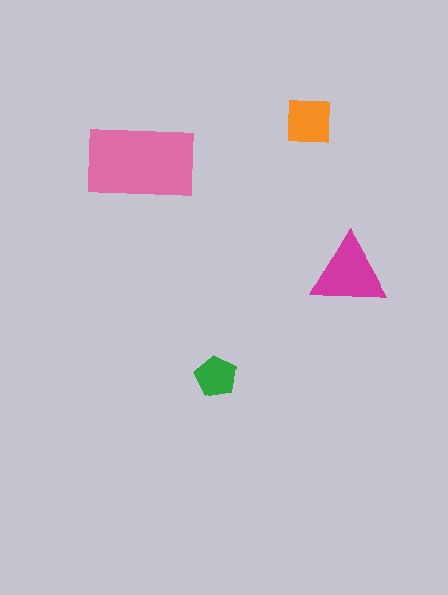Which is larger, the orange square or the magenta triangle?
The magenta triangle.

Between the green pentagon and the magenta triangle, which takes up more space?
The magenta triangle.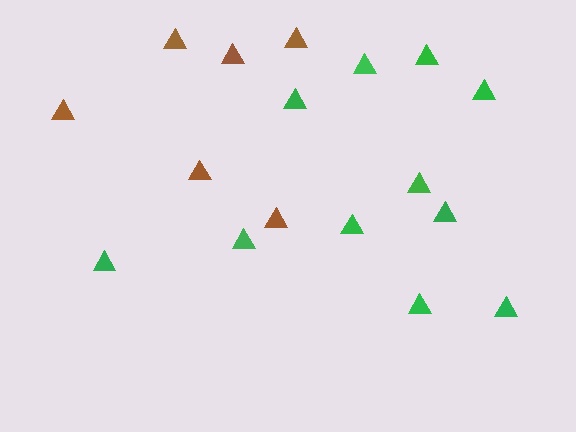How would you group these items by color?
There are 2 groups: one group of brown triangles (6) and one group of green triangles (11).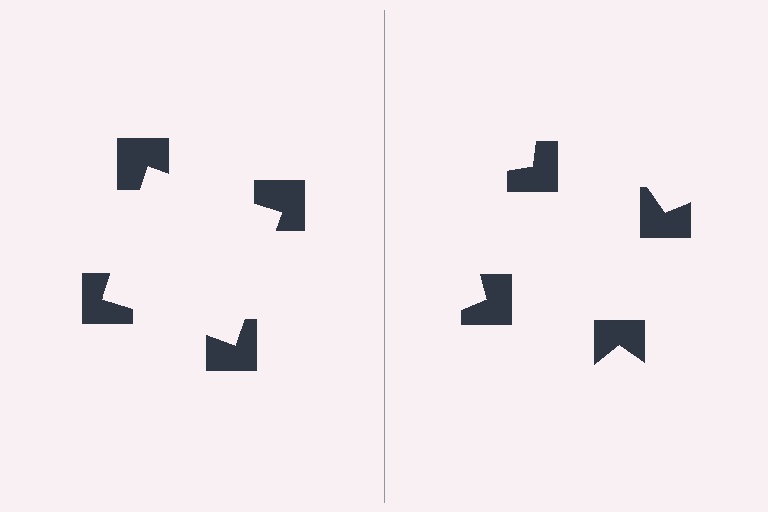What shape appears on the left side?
An illusory square.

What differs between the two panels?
The notched squares are positioned identically on both sides; only the wedge orientations differ. On the left they align to a square; on the right they are misaligned.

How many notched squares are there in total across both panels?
8 — 4 on each side.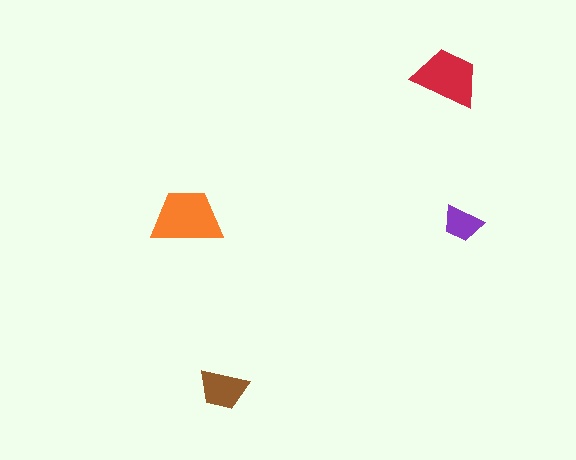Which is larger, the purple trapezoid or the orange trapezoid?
The orange one.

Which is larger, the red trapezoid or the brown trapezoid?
The red one.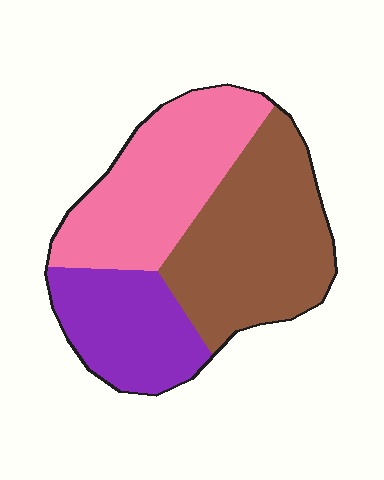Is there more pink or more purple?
Pink.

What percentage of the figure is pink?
Pink takes up about one third (1/3) of the figure.